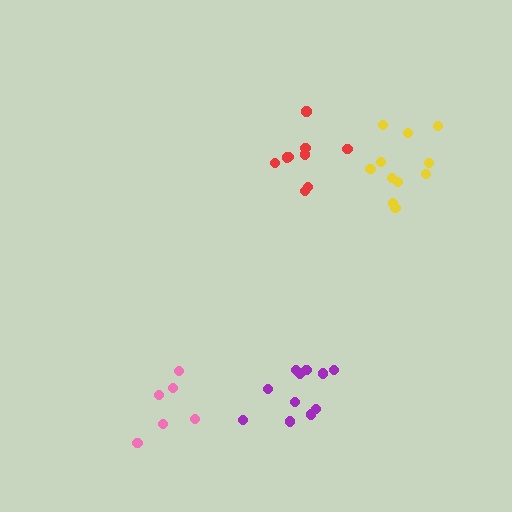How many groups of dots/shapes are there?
There are 4 groups.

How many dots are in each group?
Group 1: 9 dots, Group 2: 6 dots, Group 3: 11 dots, Group 4: 11 dots (37 total).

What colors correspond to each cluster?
The clusters are colored: red, pink, yellow, purple.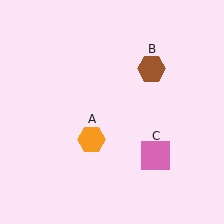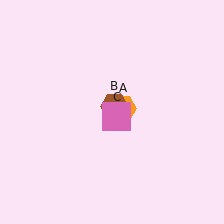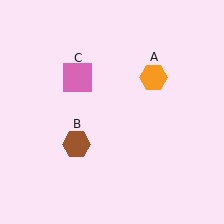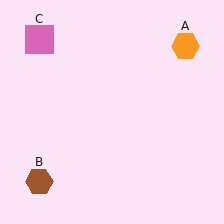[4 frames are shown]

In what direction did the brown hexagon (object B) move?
The brown hexagon (object B) moved down and to the left.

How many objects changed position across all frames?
3 objects changed position: orange hexagon (object A), brown hexagon (object B), pink square (object C).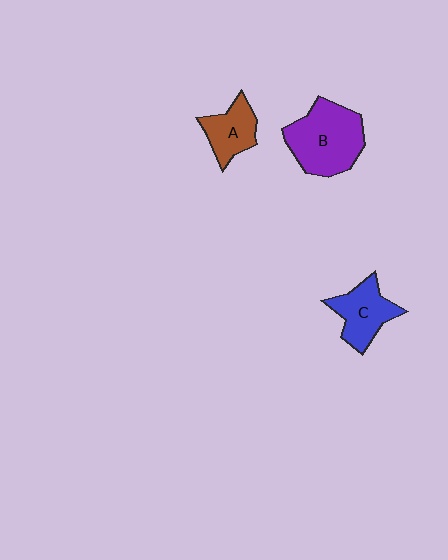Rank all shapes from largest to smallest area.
From largest to smallest: B (purple), C (blue), A (brown).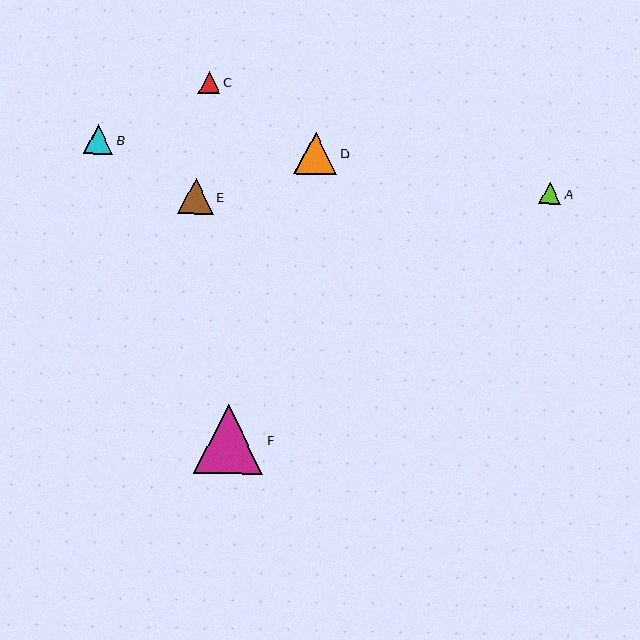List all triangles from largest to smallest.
From largest to smallest: F, D, E, B, A, C.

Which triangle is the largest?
Triangle F is the largest with a size of approximately 69 pixels.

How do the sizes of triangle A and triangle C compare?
Triangle A and triangle C are approximately the same size.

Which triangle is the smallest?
Triangle C is the smallest with a size of approximately 22 pixels.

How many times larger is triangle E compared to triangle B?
Triangle E is approximately 1.2 times the size of triangle B.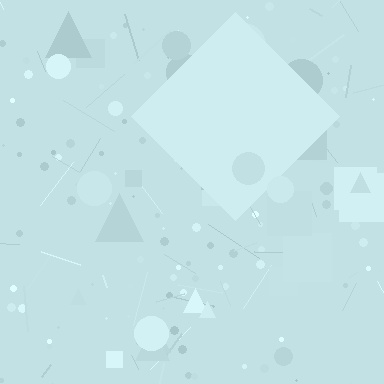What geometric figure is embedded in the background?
A diamond is embedded in the background.